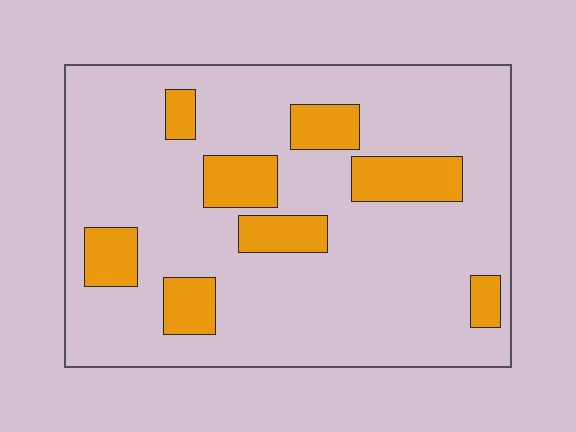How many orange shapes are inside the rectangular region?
8.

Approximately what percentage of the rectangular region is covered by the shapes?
Approximately 20%.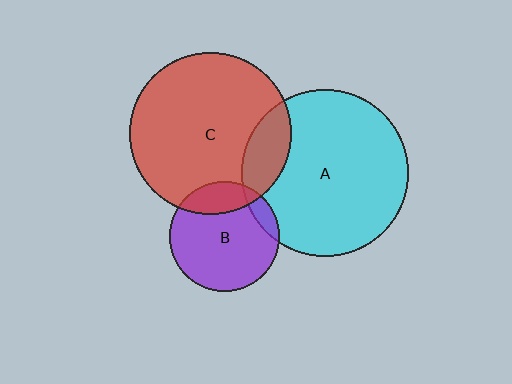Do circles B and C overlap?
Yes.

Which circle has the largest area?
Circle A (cyan).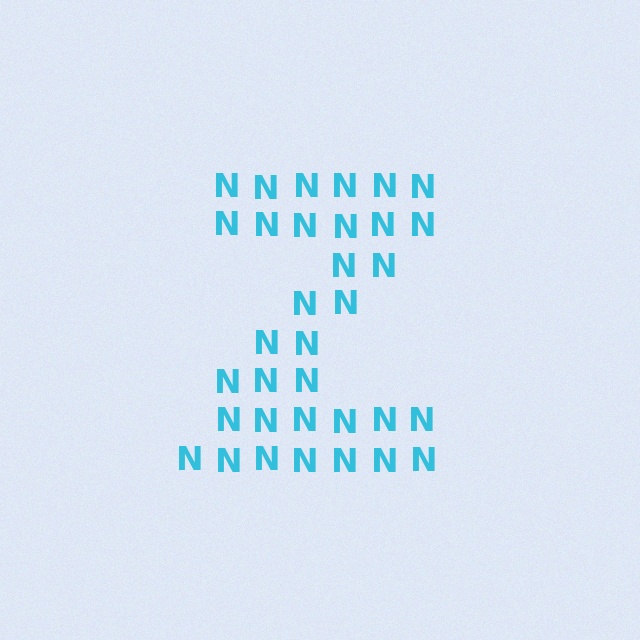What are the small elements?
The small elements are letter N's.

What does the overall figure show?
The overall figure shows the letter Z.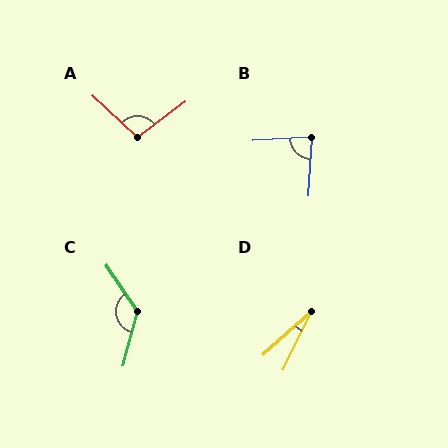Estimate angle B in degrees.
Approximately 83 degrees.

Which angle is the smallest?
D, at approximately 22 degrees.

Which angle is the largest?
C, at approximately 131 degrees.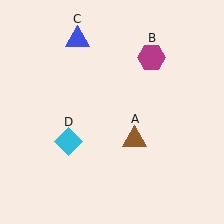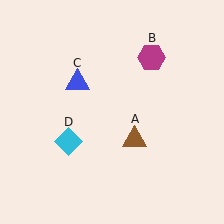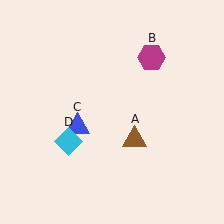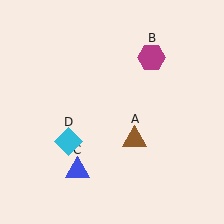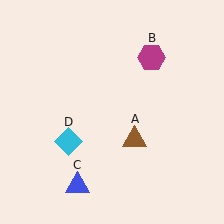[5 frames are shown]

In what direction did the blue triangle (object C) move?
The blue triangle (object C) moved down.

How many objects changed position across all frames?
1 object changed position: blue triangle (object C).